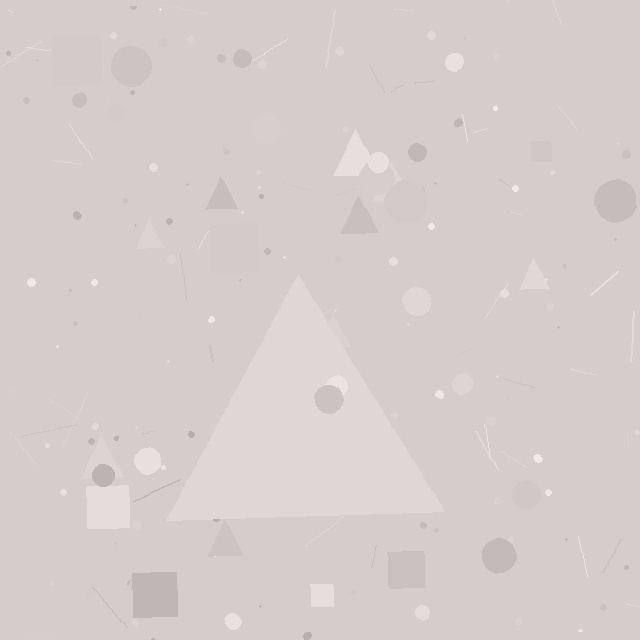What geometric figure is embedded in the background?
A triangle is embedded in the background.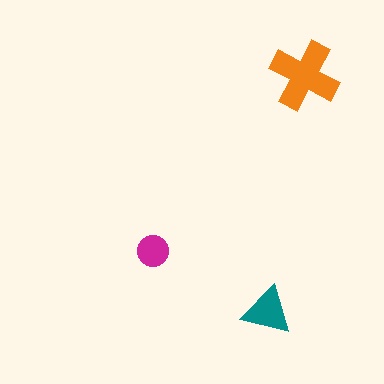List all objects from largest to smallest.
The orange cross, the teal triangle, the magenta circle.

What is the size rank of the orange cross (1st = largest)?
1st.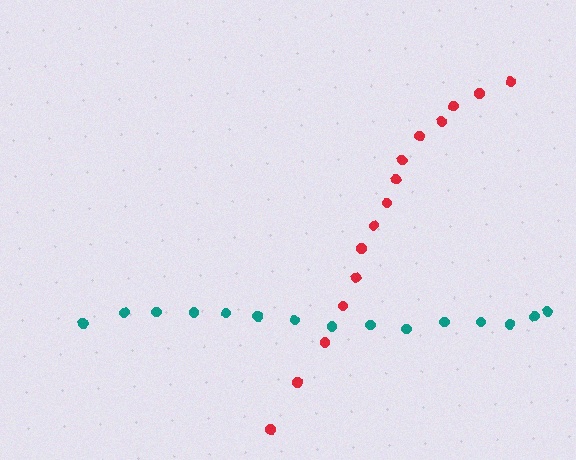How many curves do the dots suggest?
There are 2 distinct paths.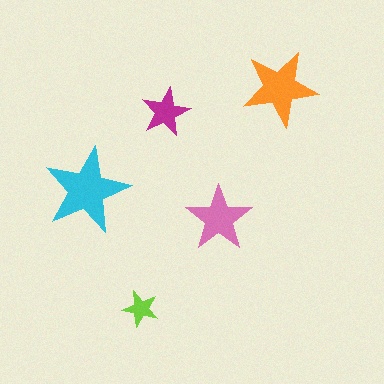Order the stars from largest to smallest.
the cyan one, the orange one, the pink one, the magenta one, the lime one.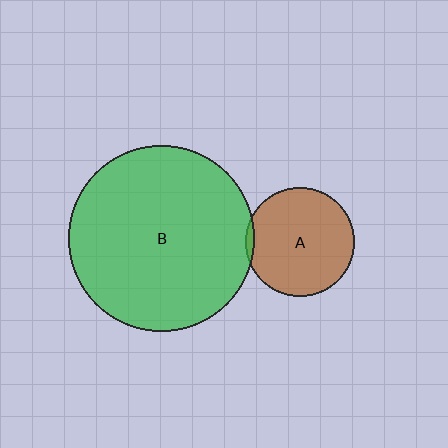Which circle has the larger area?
Circle B (green).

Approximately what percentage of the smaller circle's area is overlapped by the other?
Approximately 5%.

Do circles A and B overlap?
Yes.